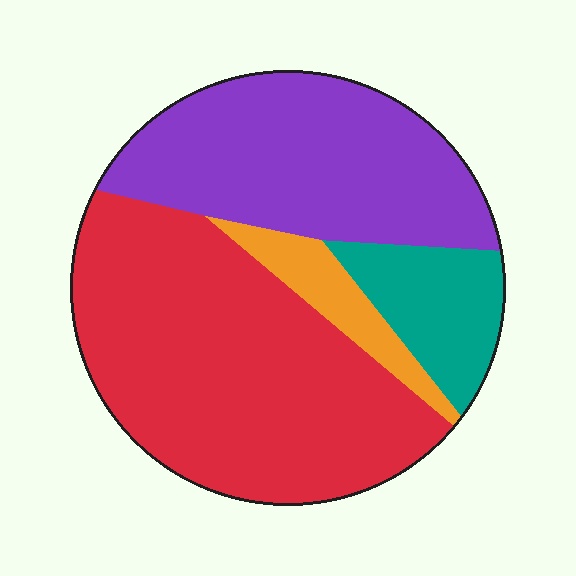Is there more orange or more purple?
Purple.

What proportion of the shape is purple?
Purple takes up between a sixth and a third of the shape.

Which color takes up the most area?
Red, at roughly 50%.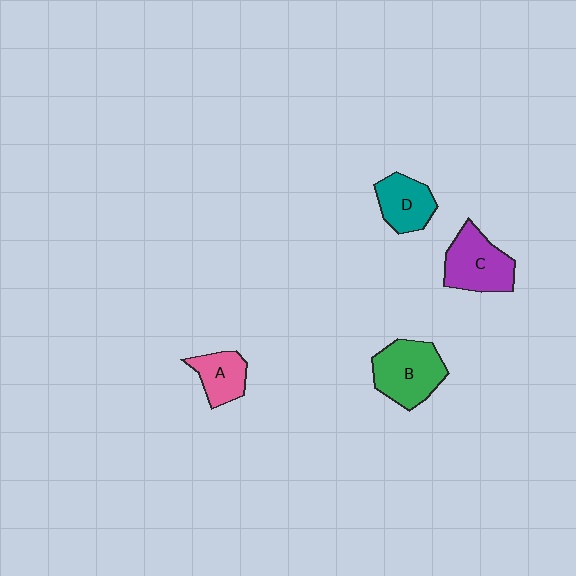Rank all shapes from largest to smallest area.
From largest to smallest: B (green), C (purple), D (teal), A (pink).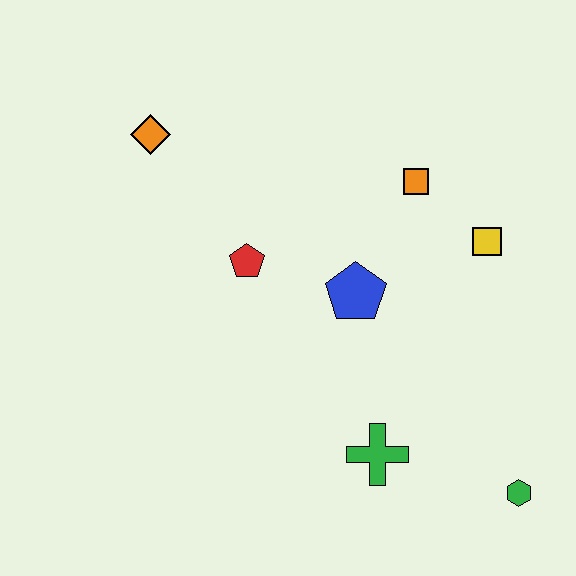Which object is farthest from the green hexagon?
The orange diamond is farthest from the green hexagon.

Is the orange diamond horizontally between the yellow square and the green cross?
No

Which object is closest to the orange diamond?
The red pentagon is closest to the orange diamond.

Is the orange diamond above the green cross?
Yes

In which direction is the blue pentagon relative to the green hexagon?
The blue pentagon is above the green hexagon.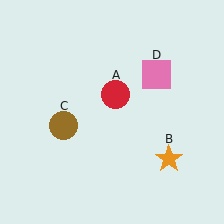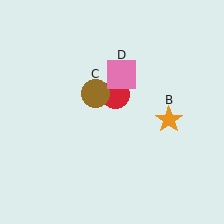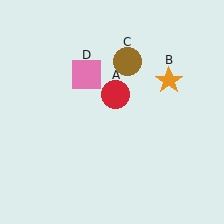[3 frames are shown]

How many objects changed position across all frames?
3 objects changed position: orange star (object B), brown circle (object C), pink square (object D).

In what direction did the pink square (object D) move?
The pink square (object D) moved left.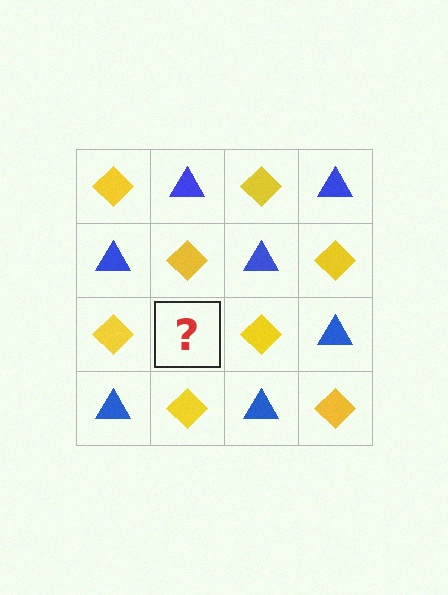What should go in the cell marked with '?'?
The missing cell should contain a blue triangle.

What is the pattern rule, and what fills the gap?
The rule is that it alternates yellow diamond and blue triangle in a checkerboard pattern. The gap should be filled with a blue triangle.